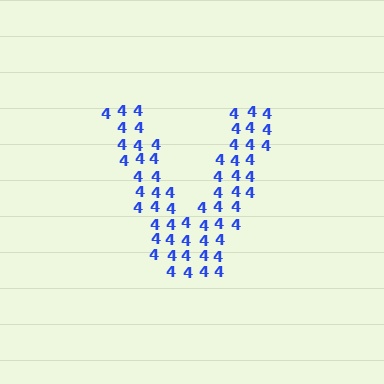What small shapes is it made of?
It is made of small digit 4's.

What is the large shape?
The large shape is the letter V.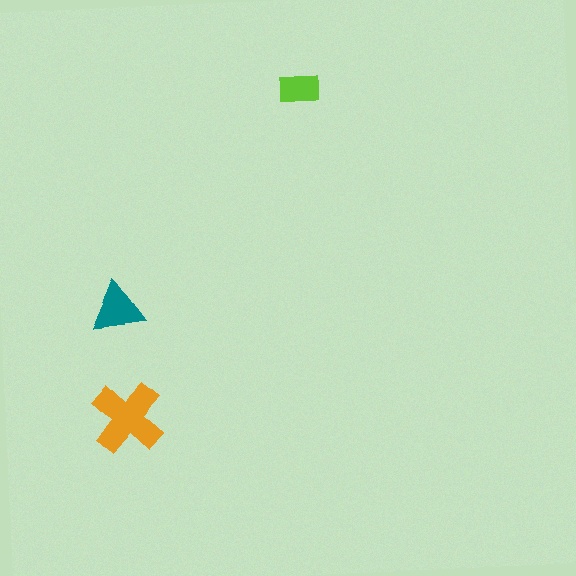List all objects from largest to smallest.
The orange cross, the teal triangle, the lime rectangle.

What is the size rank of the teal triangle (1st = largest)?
2nd.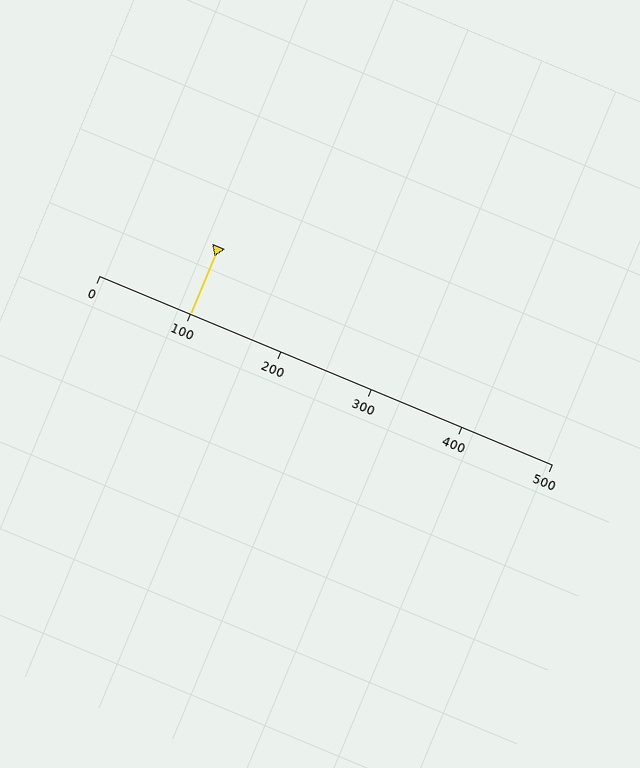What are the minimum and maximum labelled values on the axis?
The axis runs from 0 to 500.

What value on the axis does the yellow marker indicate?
The marker indicates approximately 100.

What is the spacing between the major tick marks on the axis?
The major ticks are spaced 100 apart.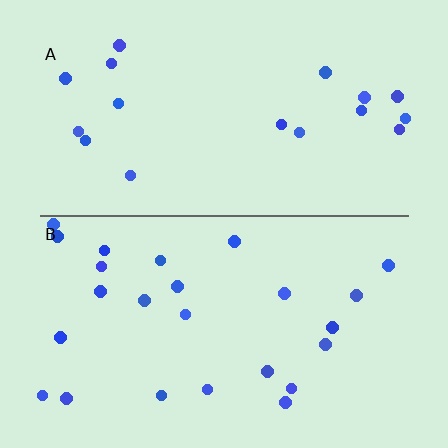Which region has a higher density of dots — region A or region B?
B (the bottom).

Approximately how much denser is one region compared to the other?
Approximately 1.4× — region B over region A.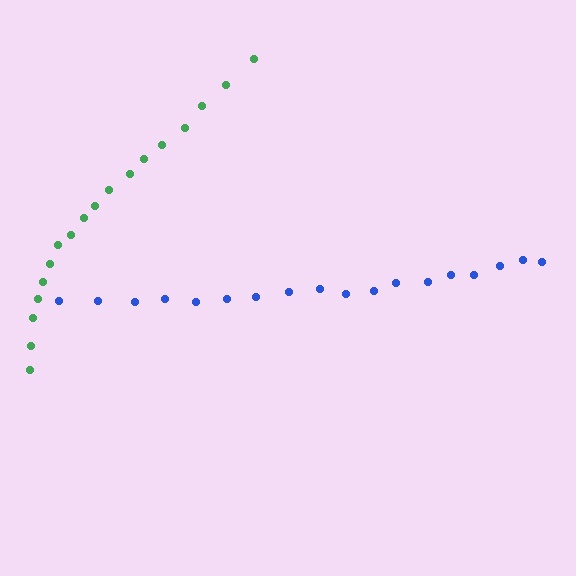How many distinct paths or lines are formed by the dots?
There are 2 distinct paths.